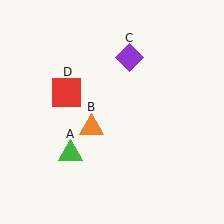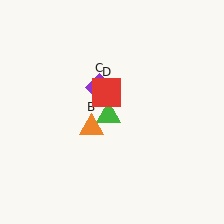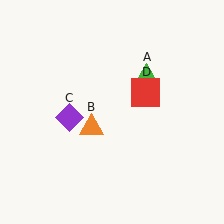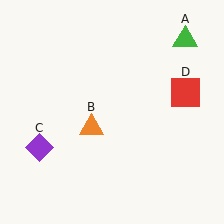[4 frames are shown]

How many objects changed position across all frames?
3 objects changed position: green triangle (object A), purple diamond (object C), red square (object D).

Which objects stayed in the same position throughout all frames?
Orange triangle (object B) remained stationary.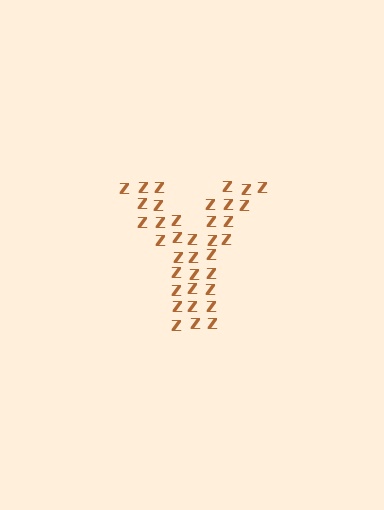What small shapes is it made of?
It is made of small letter Z's.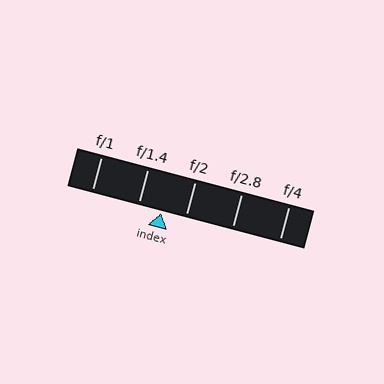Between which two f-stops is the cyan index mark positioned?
The index mark is between f/1.4 and f/2.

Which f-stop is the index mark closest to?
The index mark is closest to f/1.4.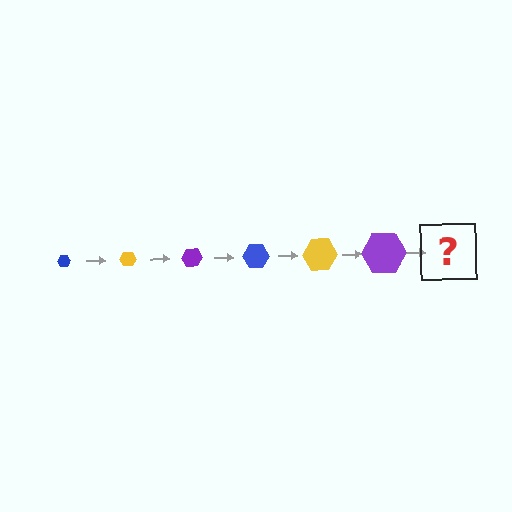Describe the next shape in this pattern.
It should be a blue hexagon, larger than the previous one.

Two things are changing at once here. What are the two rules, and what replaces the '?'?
The two rules are that the hexagon grows larger each step and the color cycles through blue, yellow, and purple. The '?' should be a blue hexagon, larger than the previous one.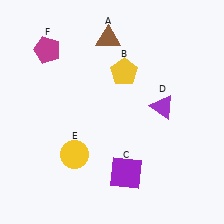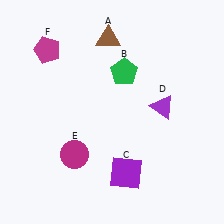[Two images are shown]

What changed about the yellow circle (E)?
In Image 1, E is yellow. In Image 2, it changed to magenta.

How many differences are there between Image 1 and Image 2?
There are 2 differences between the two images.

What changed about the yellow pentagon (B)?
In Image 1, B is yellow. In Image 2, it changed to green.